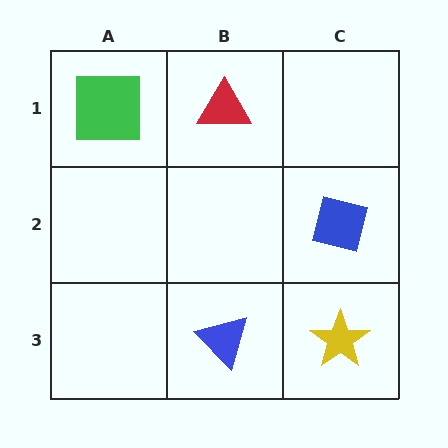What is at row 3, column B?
A blue triangle.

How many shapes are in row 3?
2 shapes.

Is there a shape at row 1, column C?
No, that cell is empty.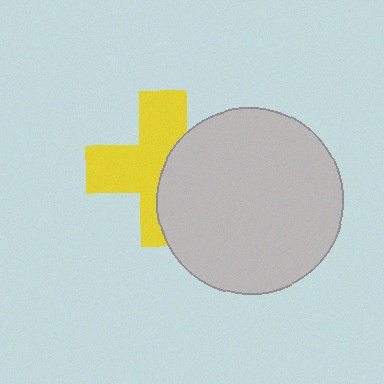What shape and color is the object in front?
The object in front is a light gray circle.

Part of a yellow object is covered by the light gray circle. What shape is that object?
It is a cross.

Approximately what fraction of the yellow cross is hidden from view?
Roughly 42% of the yellow cross is hidden behind the light gray circle.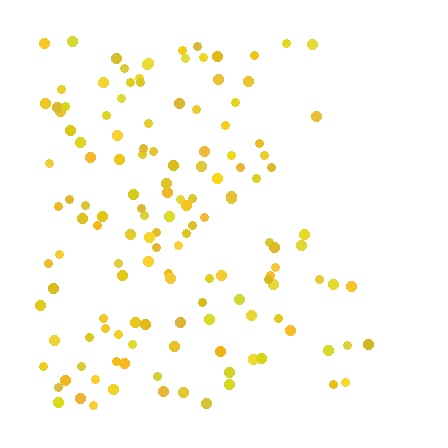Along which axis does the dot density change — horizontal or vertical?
Horizontal.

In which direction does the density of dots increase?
From right to left, with the left side densest.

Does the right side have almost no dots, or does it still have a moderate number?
Still a moderate number, just noticeably fewer than the left.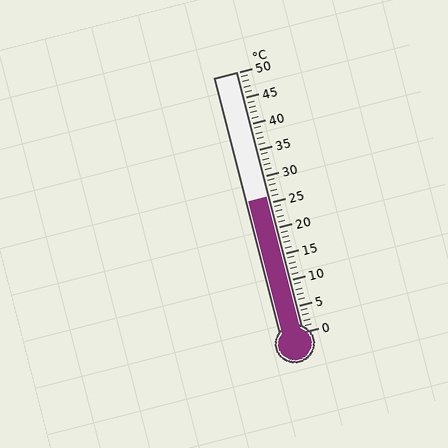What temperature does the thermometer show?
The thermometer shows approximately 26°C.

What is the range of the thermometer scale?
The thermometer scale ranges from 0°C to 50°C.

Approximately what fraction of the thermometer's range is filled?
The thermometer is filled to approximately 50% of its range.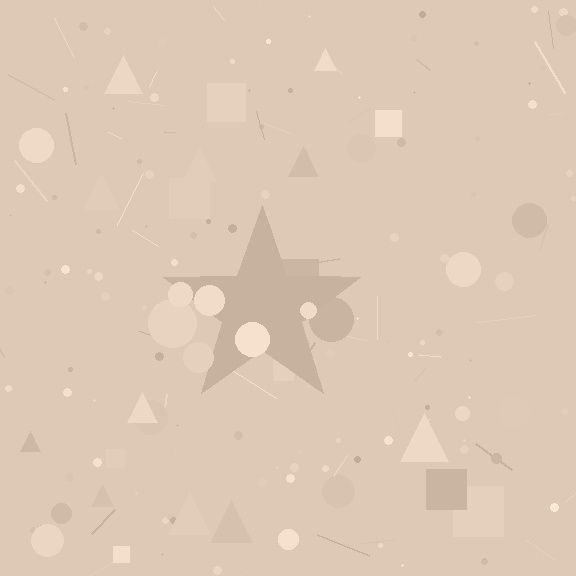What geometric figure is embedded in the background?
A star is embedded in the background.